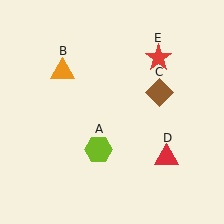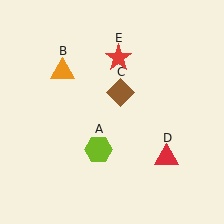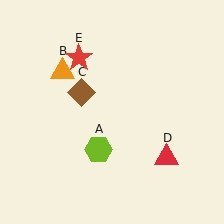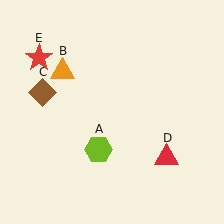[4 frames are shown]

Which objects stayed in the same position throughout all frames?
Lime hexagon (object A) and orange triangle (object B) and red triangle (object D) remained stationary.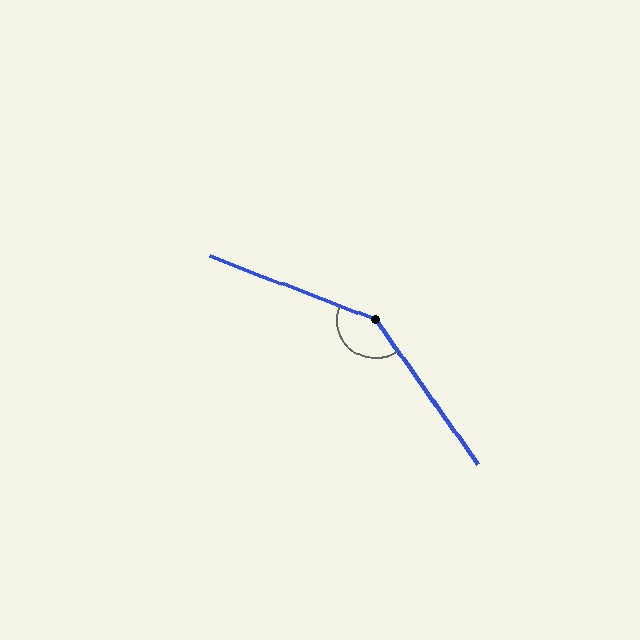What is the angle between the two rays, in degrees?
Approximately 146 degrees.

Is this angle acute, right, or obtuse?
It is obtuse.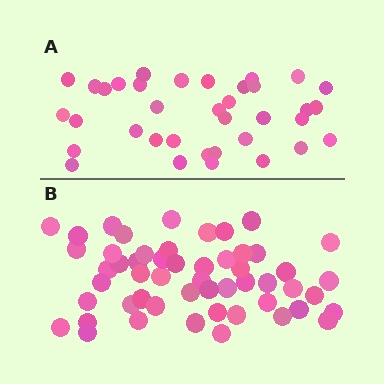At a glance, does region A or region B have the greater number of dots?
Region B (the bottom region) has more dots.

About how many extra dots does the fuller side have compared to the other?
Region B has approximately 15 more dots than region A.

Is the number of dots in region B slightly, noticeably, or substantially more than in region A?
Region B has substantially more. The ratio is roughly 1.5 to 1.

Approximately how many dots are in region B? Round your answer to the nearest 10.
About 50 dots. (The exact count is 53, which rounds to 50.)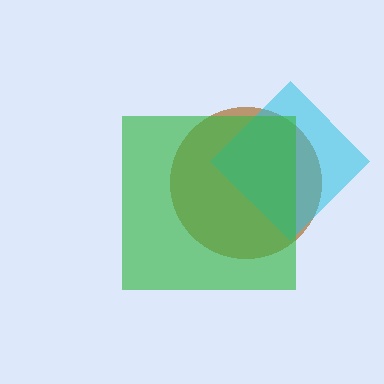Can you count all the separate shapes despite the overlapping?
Yes, there are 3 separate shapes.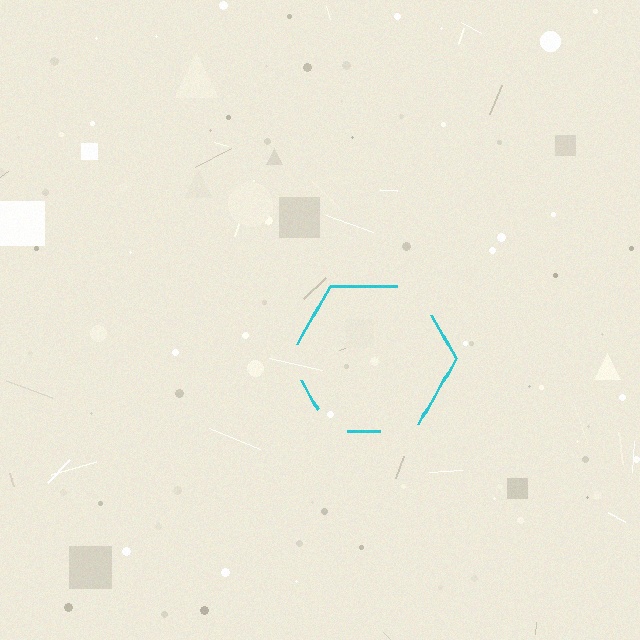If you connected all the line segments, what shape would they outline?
They would outline a hexagon.